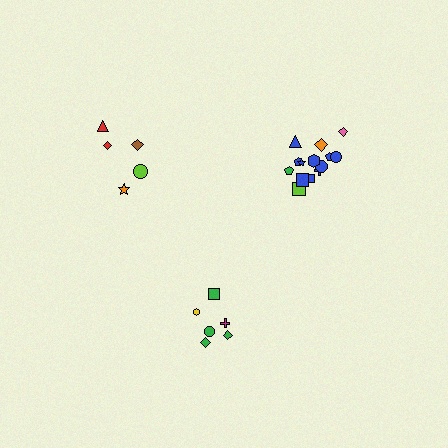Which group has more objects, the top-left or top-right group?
The top-right group.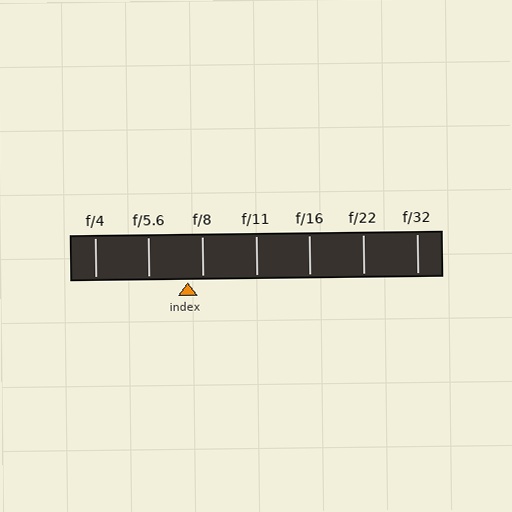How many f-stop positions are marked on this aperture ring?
There are 7 f-stop positions marked.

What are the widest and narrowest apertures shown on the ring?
The widest aperture shown is f/4 and the narrowest is f/32.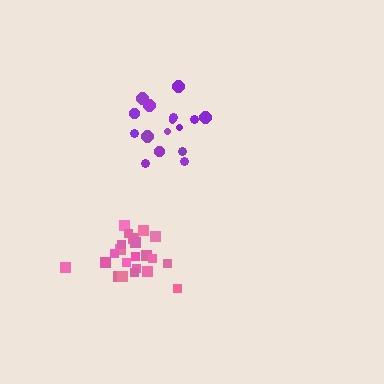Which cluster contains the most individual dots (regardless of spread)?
Pink (22).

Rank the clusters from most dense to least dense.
pink, purple.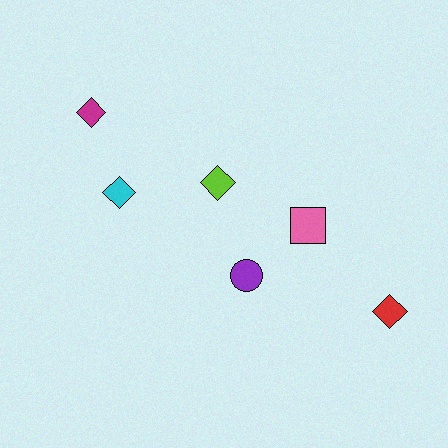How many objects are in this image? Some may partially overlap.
There are 6 objects.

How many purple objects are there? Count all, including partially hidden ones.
There is 1 purple object.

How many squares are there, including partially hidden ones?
There is 1 square.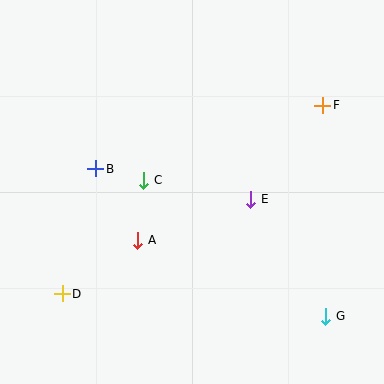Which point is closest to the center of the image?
Point C at (144, 180) is closest to the center.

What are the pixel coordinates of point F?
Point F is at (323, 105).